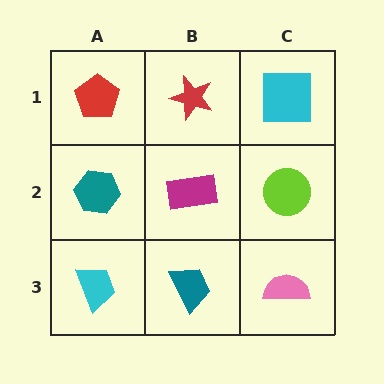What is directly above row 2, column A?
A red pentagon.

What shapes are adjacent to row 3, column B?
A magenta rectangle (row 2, column B), a cyan trapezoid (row 3, column A), a pink semicircle (row 3, column C).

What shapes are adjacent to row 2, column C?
A cyan square (row 1, column C), a pink semicircle (row 3, column C), a magenta rectangle (row 2, column B).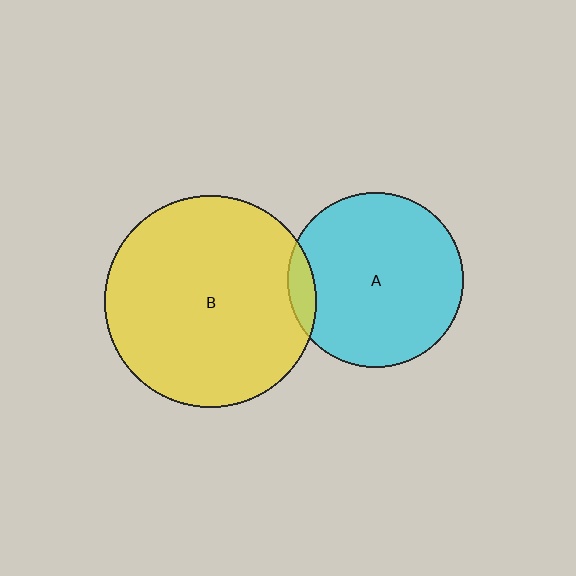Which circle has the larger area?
Circle B (yellow).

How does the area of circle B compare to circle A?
Approximately 1.5 times.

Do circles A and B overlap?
Yes.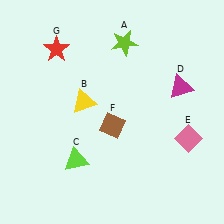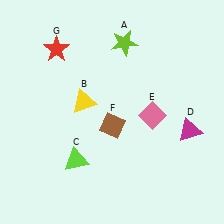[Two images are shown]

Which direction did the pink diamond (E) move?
The pink diamond (E) moved left.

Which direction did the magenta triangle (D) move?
The magenta triangle (D) moved down.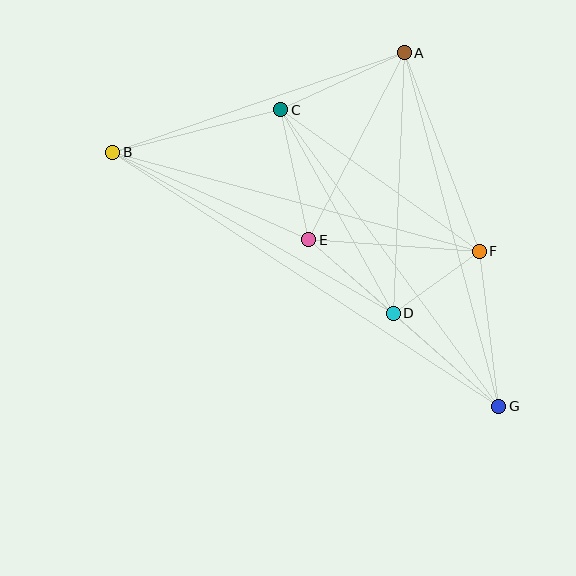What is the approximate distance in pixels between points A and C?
The distance between A and C is approximately 136 pixels.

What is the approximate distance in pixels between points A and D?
The distance between A and D is approximately 260 pixels.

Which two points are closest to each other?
Points D and F are closest to each other.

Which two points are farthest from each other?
Points B and G are farthest from each other.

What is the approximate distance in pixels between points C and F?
The distance between C and F is approximately 244 pixels.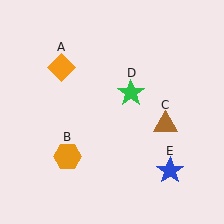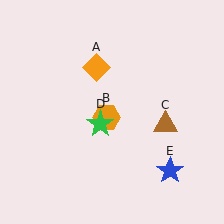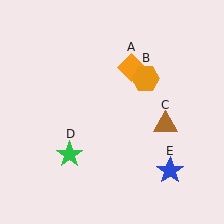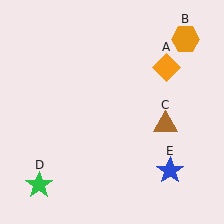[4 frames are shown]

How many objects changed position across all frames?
3 objects changed position: orange diamond (object A), orange hexagon (object B), green star (object D).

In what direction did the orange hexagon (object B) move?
The orange hexagon (object B) moved up and to the right.